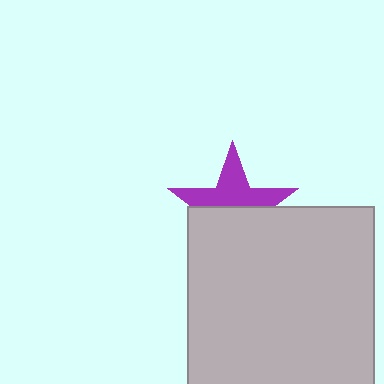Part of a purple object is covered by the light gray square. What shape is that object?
It is a star.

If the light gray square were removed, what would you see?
You would see the complete purple star.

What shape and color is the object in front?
The object in front is a light gray square.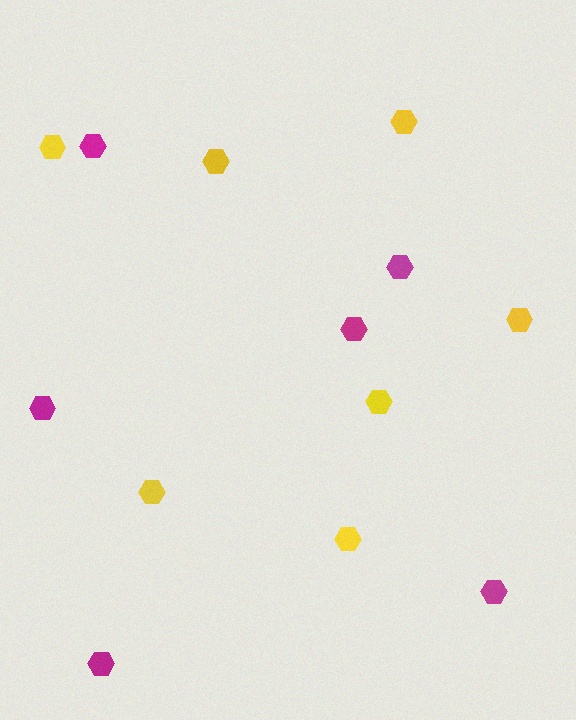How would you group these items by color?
There are 2 groups: one group of yellow hexagons (7) and one group of magenta hexagons (6).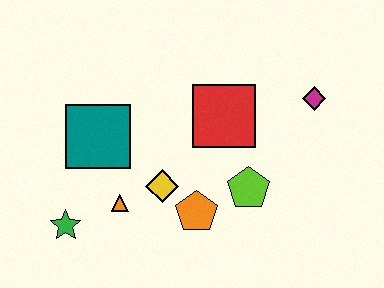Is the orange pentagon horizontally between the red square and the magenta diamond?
No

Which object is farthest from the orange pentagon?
The magenta diamond is farthest from the orange pentagon.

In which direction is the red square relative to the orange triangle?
The red square is to the right of the orange triangle.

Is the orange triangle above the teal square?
No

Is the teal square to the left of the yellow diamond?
Yes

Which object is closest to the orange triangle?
The yellow diamond is closest to the orange triangle.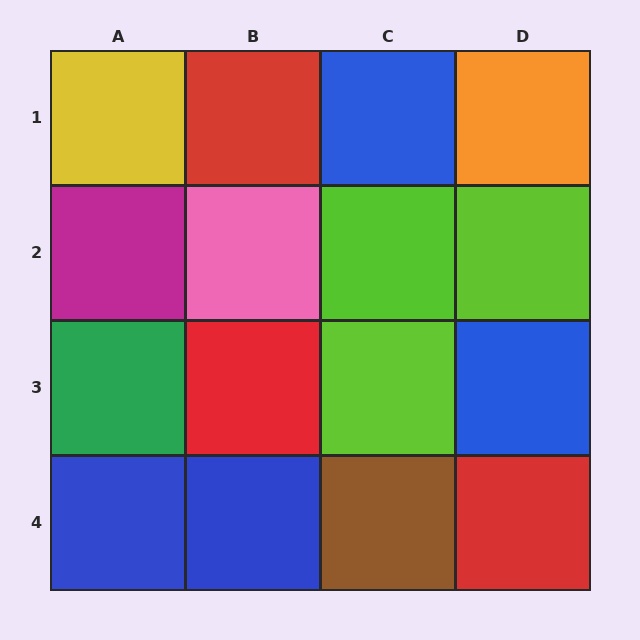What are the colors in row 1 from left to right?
Yellow, red, blue, orange.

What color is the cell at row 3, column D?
Blue.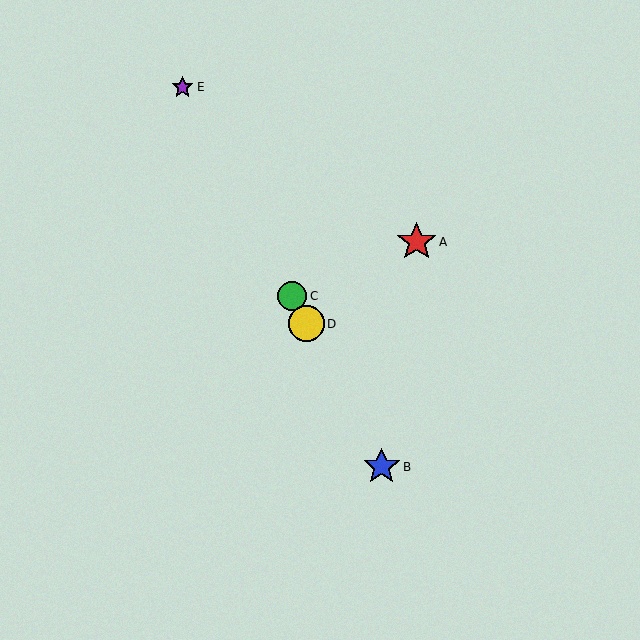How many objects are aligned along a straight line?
4 objects (B, C, D, E) are aligned along a straight line.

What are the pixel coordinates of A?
Object A is at (417, 242).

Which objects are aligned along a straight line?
Objects B, C, D, E are aligned along a straight line.